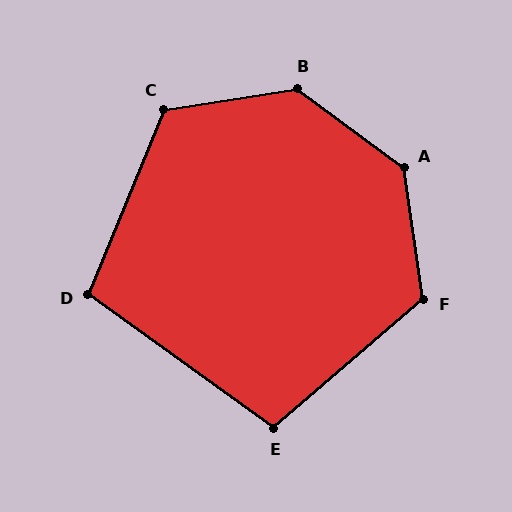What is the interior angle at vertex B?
Approximately 134 degrees (obtuse).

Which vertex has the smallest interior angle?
D, at approximately 103 degrees.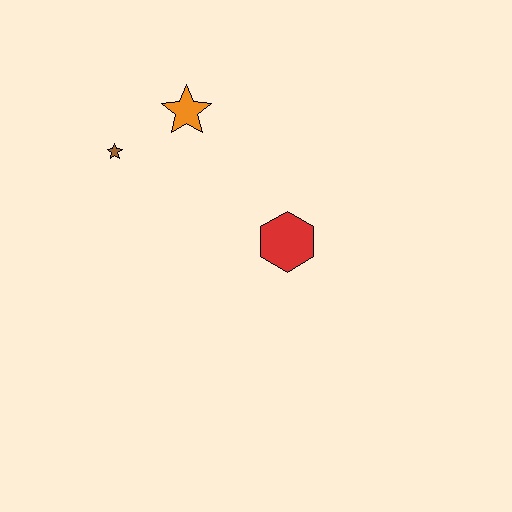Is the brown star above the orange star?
No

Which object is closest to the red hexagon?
The orange star is closest to the red hexagon.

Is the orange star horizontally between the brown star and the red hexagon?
Yes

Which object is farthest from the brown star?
The red hexagon is farthest from the brown star.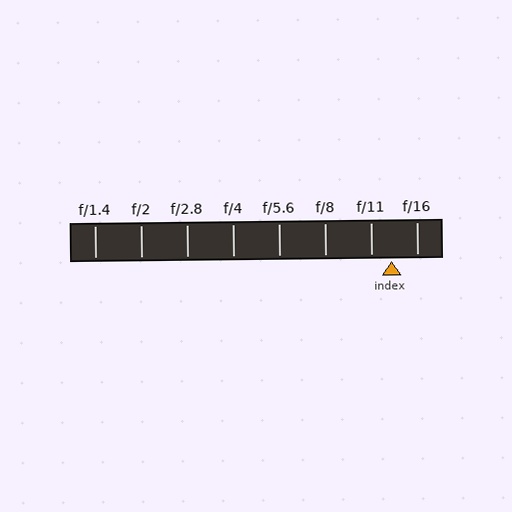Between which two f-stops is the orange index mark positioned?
The index mark is between f/11 and f/16.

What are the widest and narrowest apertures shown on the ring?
The widest aperture shown is f/1.4 and the narrowest is f/16.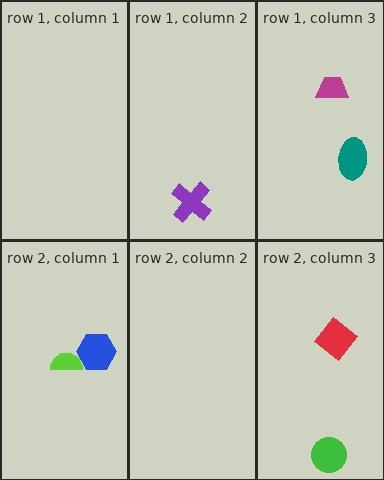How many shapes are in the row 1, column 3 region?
2.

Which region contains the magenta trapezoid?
The row 1, column 3 region.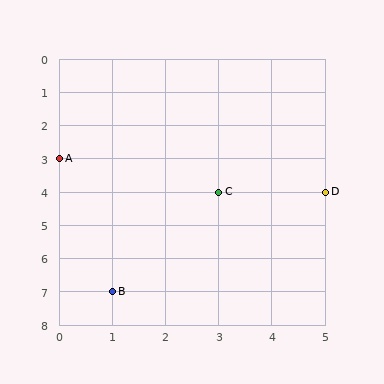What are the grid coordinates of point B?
Point B is at grid coordinates (1, 7).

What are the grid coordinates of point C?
Point C is at grid coordinates (3, 4).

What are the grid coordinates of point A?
Point A is at grid coordinates (0, 3).